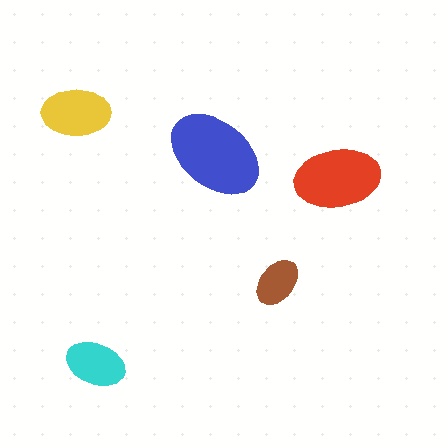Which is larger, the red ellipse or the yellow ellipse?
The red one.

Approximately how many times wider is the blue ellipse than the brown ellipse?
About 2 times wider.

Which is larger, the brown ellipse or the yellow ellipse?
The yellow one.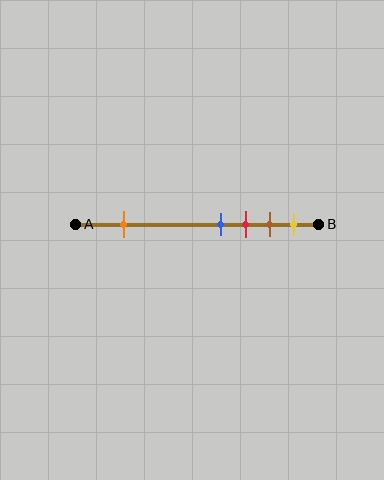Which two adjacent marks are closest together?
The blue and red marks are the closest adjacent pair.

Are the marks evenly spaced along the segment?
No, the marks are not evenly spaced.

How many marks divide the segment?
There are 5 marks dividing the segment.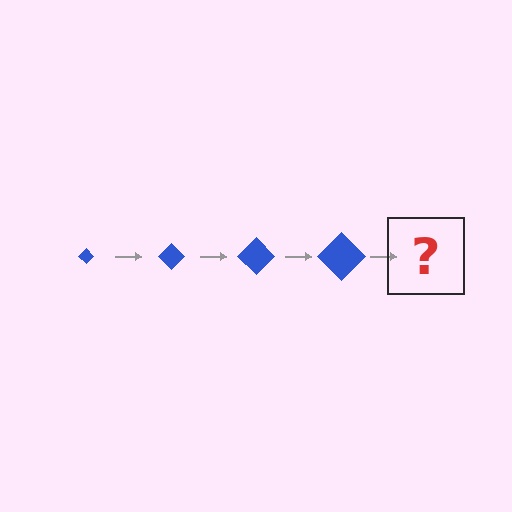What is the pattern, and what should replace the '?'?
The pattern is that the diamond gets progressively larger each step. The '?' should be a blue diamond, larger than the previous one.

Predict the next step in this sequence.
The next step is a blue diamond, larger than the previous one.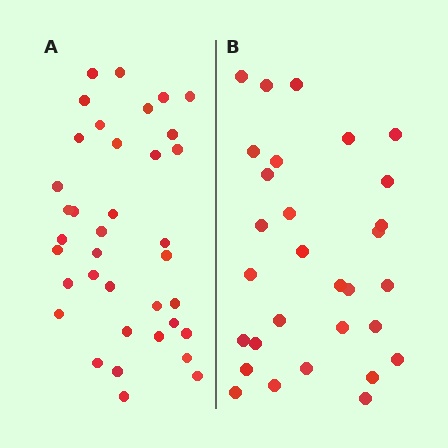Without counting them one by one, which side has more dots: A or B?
Region A (the left region) has more dots.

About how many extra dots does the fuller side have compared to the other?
Region A has roughly 8 or so more dots than region B.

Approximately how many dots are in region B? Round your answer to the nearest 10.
About 30 dots.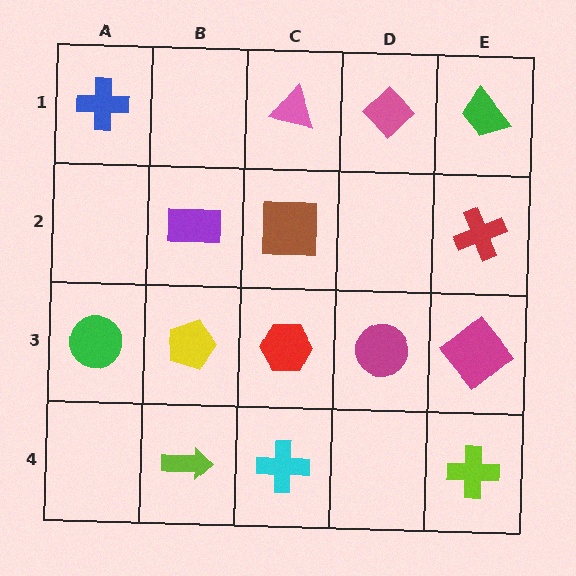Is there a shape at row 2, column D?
No, that cell is empty.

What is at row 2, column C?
A brown square.